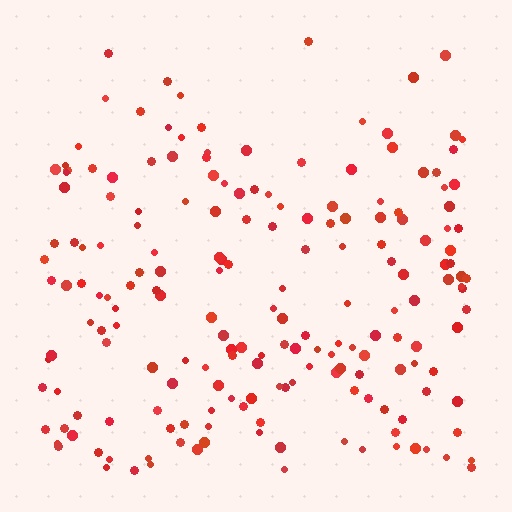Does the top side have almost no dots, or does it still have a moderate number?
Still a moderate number, just noticeably fewer than the bottom.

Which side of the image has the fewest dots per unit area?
The top.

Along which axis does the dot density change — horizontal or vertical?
Vertical.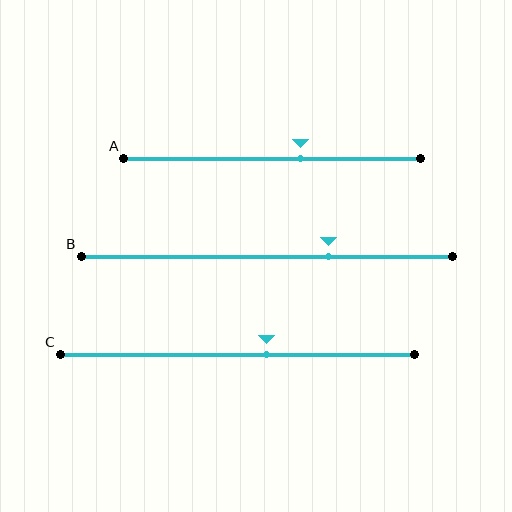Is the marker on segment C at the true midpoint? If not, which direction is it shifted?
No, the marker on segment C is shifted to the right by about 8% of the segment length.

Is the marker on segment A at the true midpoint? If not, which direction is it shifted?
No, the marker on segment A is shifted to the right by about 9% of the segment length.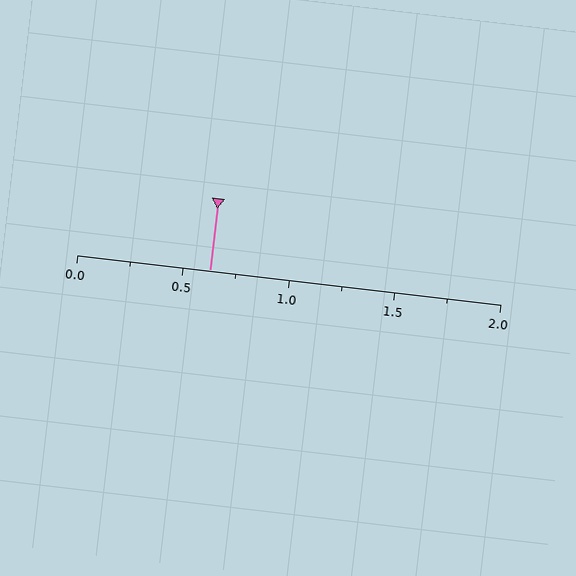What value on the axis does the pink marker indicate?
The marker indicates approximately 0.62.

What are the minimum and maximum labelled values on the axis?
The axis runs from 0.0 to 2.0.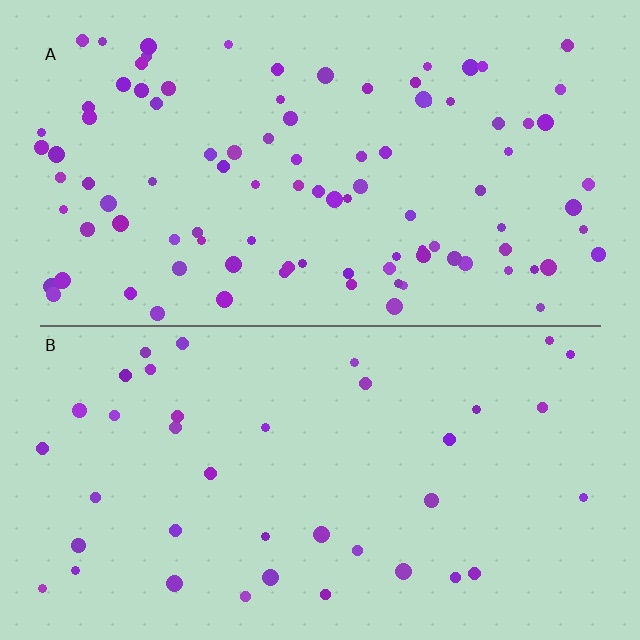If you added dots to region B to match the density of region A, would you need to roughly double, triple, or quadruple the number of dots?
Approximately triple.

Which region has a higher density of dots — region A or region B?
A (the top).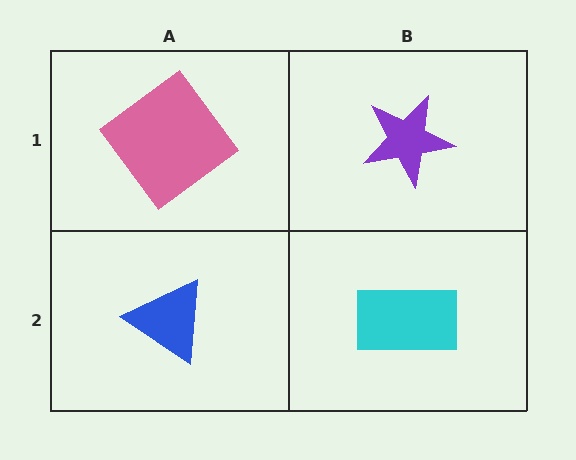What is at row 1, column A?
A pink diamond.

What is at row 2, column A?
A blue triangle.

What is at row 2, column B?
A cyan rectangle.